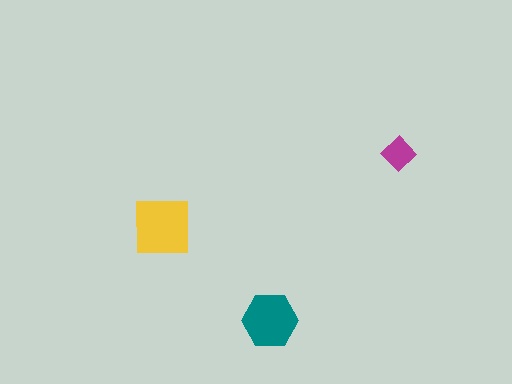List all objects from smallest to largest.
The magenta diamond, the teal hexagon, the yellow square.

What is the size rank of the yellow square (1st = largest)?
1st.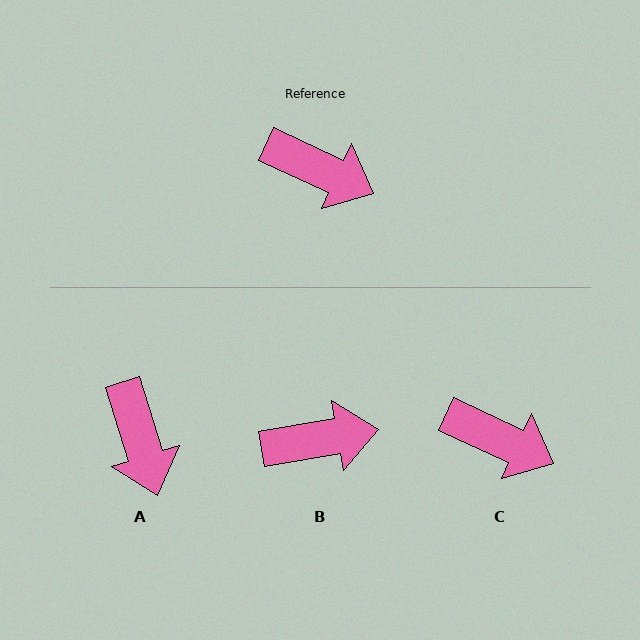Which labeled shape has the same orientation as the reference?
C.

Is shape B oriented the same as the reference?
No, it is off by about 34 degrees.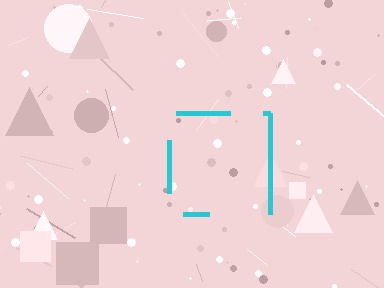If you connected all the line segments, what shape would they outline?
They would outline a square.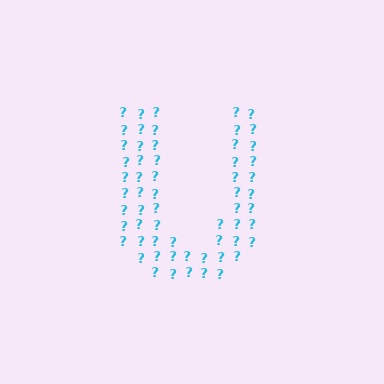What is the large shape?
The large shape is the letter U.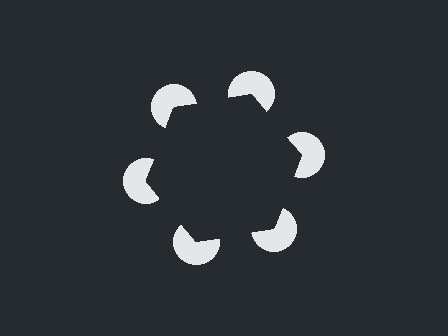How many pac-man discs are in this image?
There are 6 — one at each vertex of the illusory hexagon.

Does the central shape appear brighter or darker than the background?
It typically appears slightly darker than the background, even though no actual brightness change is drawn.